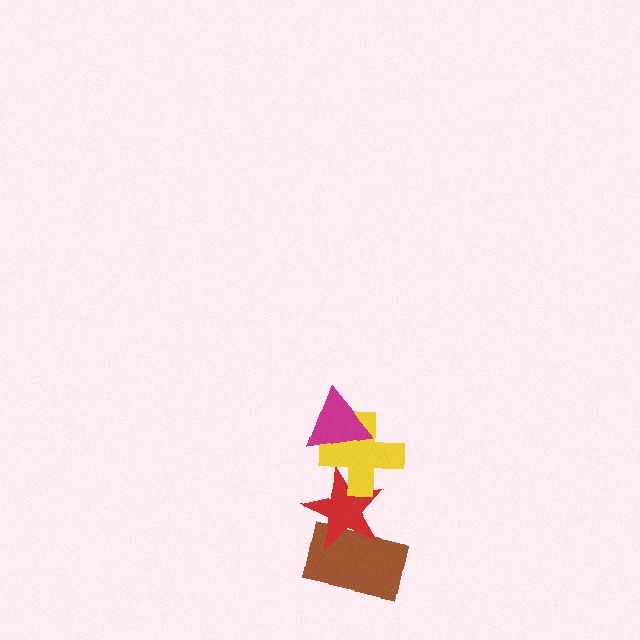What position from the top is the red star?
The red star is 3rd from the top.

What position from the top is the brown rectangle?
The brown rectangle is 4th from the top.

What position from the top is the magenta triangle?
The magenta triangle is 1st from the top.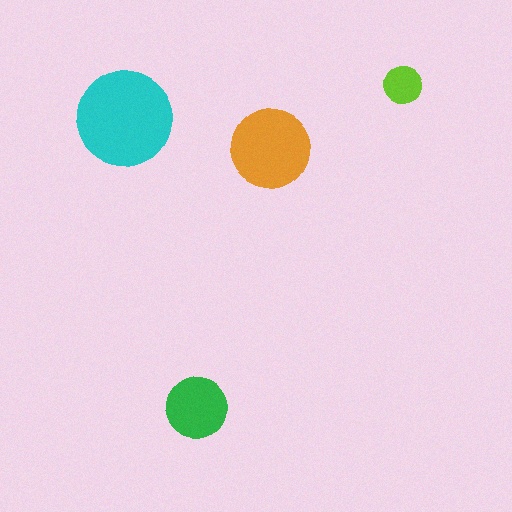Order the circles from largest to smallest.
the cyan one, the orange one, the green one, the lime one.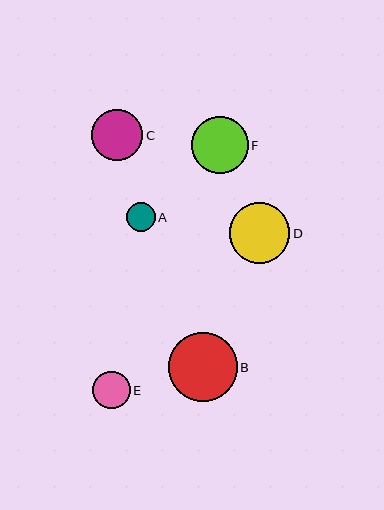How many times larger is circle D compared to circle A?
Circle D is approximately 2.1 times the size of circle A.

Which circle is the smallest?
Circle A is the smallest with a size of approximately 29 pixels.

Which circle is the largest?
Circle B is the largest with a size of approximately 69 pixels.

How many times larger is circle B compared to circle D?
Circle B is approximately 1.1 times the size of circle D.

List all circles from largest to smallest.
From largest to smallest: B, D, F, C, E, A.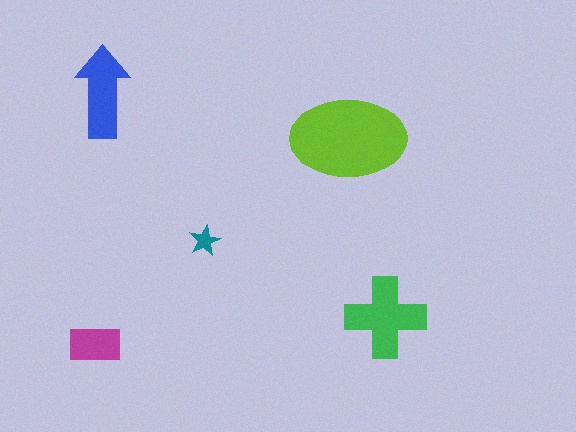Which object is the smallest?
The teal star.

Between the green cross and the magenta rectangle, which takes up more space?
The green cross.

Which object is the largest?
The lime ellipse.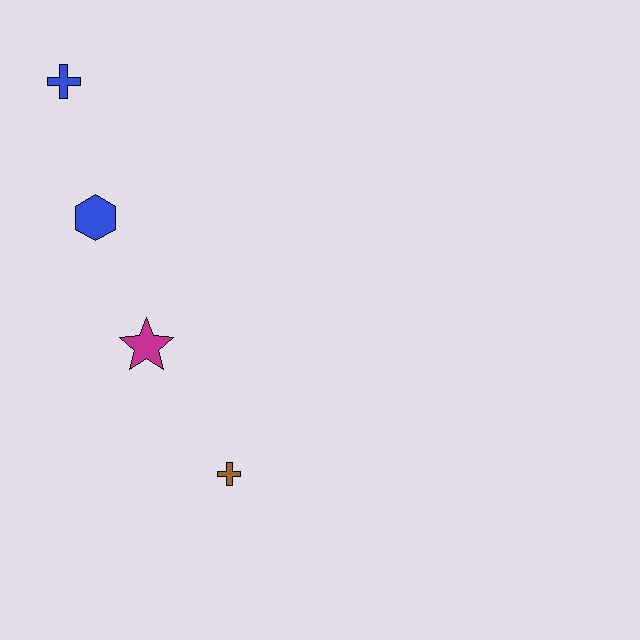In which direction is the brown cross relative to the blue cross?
The brown cross is below the blue cross.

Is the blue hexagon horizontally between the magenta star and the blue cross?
Yes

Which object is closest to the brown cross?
The magenta star is closest to the brown cross.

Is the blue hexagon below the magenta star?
No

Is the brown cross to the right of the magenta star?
Yes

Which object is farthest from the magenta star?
The blue cross is farthest from the magenta star.